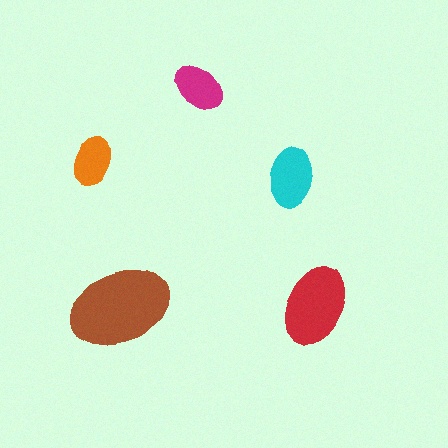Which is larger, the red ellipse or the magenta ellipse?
The red one.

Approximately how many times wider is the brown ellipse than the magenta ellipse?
About 2 times wider.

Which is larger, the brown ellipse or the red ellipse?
The brown one.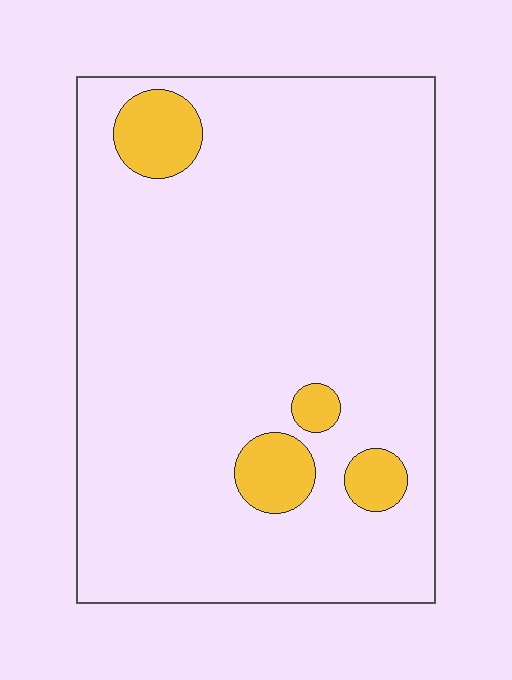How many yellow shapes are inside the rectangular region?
4.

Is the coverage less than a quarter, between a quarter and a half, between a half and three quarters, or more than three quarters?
Less than a quarter.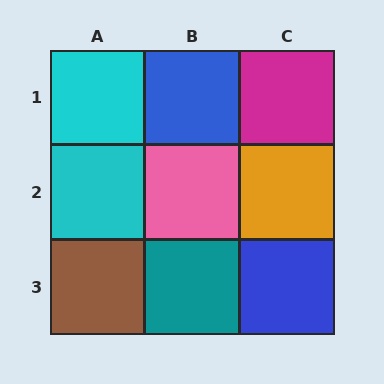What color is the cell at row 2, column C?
Orange.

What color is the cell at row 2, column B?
Pink.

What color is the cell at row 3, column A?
Brown.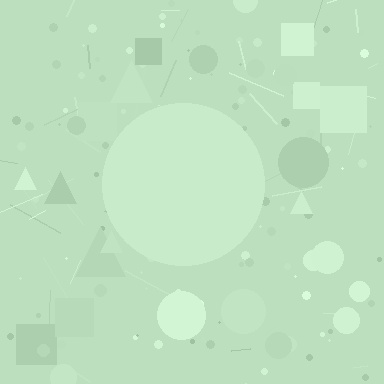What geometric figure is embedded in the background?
A circle is embedded in the background.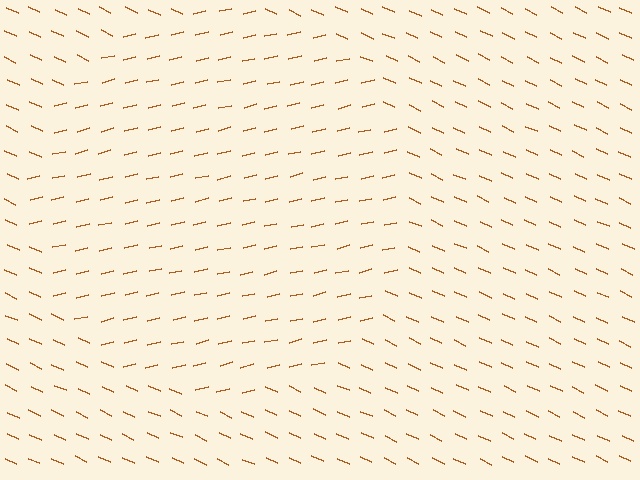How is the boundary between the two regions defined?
The boundary is defined purely by a change in line orientation (approximately 38 degrees difference). All lines are the same color and thickness.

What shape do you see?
I see a circle.